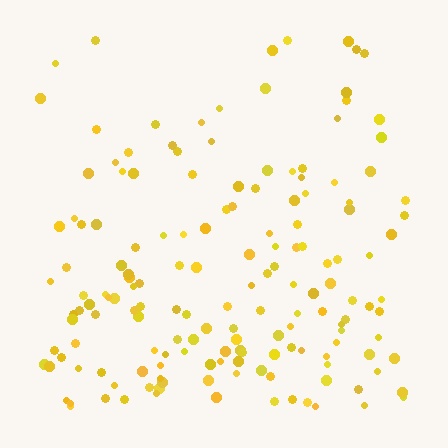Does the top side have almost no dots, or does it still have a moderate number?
Still a moderate number, just noticeably fewer than the bottom.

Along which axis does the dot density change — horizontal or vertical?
Vertical.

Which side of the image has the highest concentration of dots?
The bottom.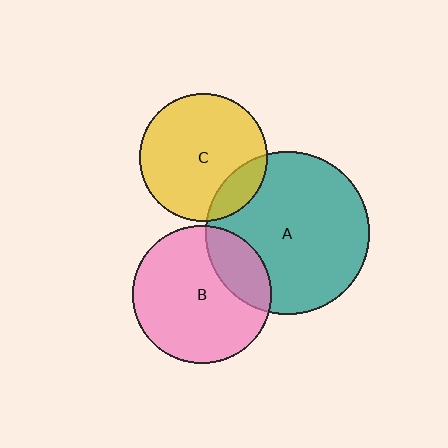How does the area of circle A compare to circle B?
Approximately 1.4 times.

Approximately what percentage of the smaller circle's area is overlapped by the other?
Approximately 15%.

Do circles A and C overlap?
Yes.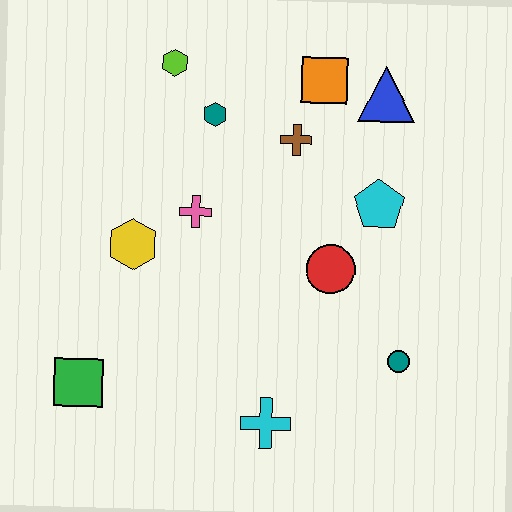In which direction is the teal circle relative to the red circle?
The teal circle is below the red circle.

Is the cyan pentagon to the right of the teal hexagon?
Yes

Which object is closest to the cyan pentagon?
The red circle is closest to the cyan pentagon.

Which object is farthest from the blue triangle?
The green square is farthest from the blue triangle.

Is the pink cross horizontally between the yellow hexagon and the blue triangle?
Yes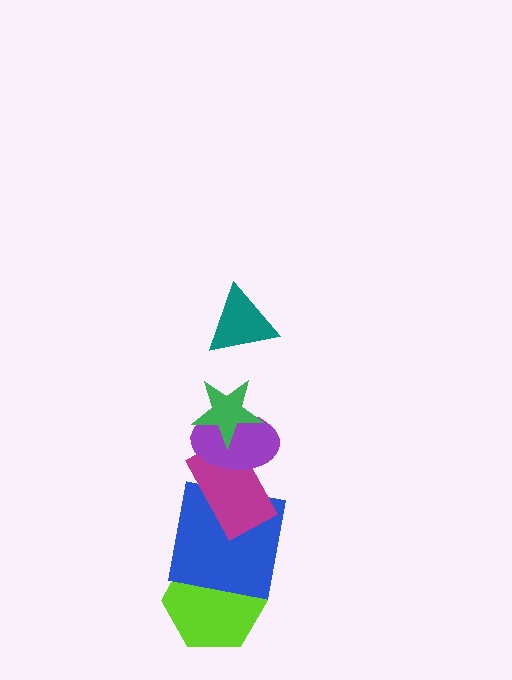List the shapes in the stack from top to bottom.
From top to bottom: the teal triangle, the green star, the purple ellipse, the magenta rectangle, the blue square, the lime hexagon.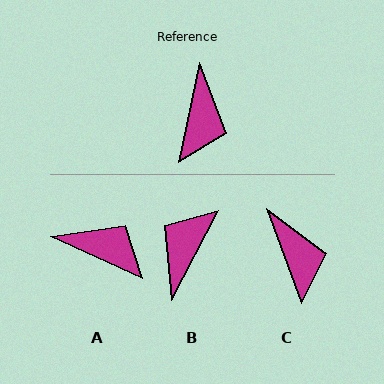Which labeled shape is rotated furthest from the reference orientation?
B, about 164 degrees away.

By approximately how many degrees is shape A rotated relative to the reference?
Approximately 77 degrees counter-clockwise.